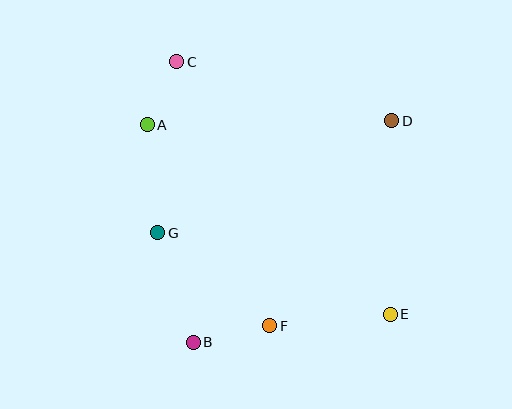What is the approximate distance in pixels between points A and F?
The distance between A and F is approximately 235 pixels.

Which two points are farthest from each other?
Points C and E are farthest from each other.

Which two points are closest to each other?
Points A and C are closest to each other.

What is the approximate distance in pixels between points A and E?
The distance between A and E is approximately 308 pixels.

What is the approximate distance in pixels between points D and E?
The distance between D and E is approximately 194 pixels.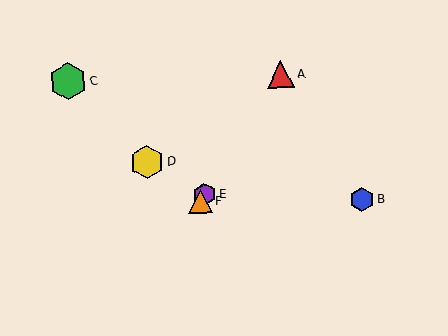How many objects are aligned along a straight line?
3 objects (A, E, F) are aligned along a straight line.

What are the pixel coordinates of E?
Object E is at (204, 195).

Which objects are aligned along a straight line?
Objects A, E, F are aligned along a straight line.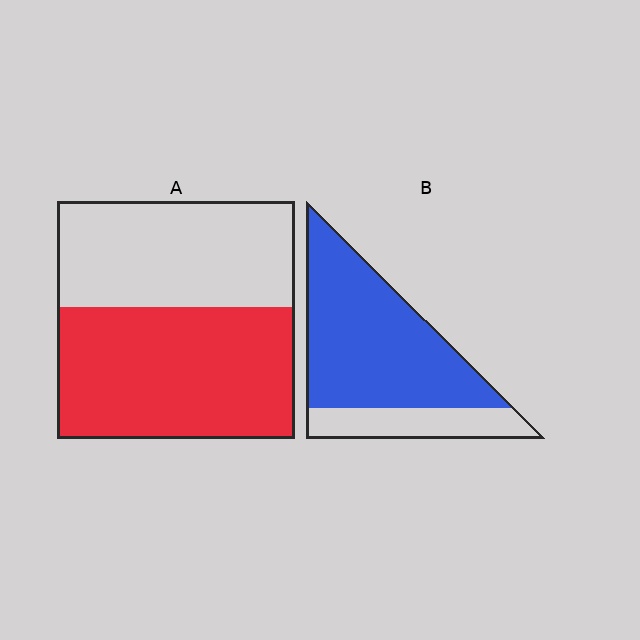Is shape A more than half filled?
Yes.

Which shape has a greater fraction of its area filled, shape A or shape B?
Shape B.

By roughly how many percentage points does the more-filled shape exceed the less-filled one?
By roughly 20 percentage points (B over A).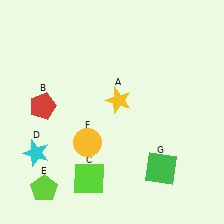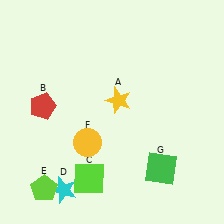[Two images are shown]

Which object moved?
The cyan star (D) moved down.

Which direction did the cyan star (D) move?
The cyan star (D) moved down.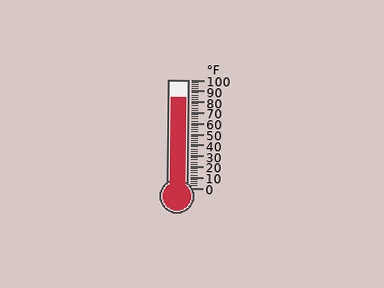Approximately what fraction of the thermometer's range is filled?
The thermometer is filled to approximately 85% of its range.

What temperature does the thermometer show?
The thermometer shows approximately 84°F.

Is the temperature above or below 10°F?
The temperature is above 10°F.